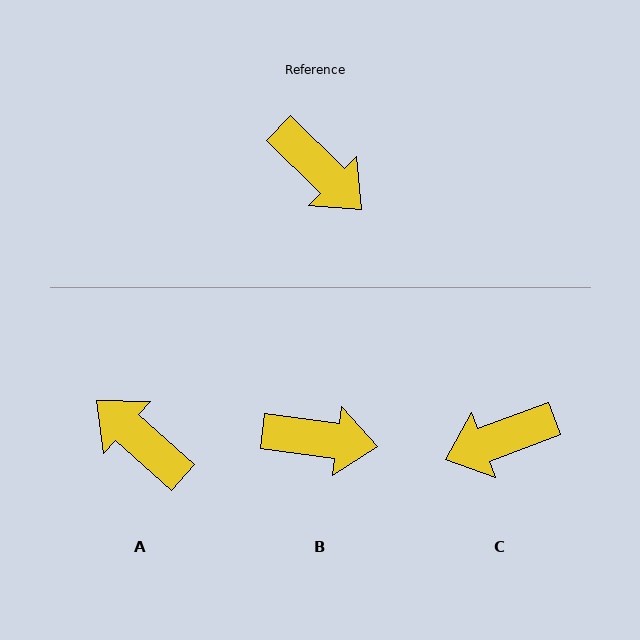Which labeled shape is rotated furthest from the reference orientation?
A, about 177 degrees away.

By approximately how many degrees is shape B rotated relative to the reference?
Approximately 37 degrees counter-clockwise.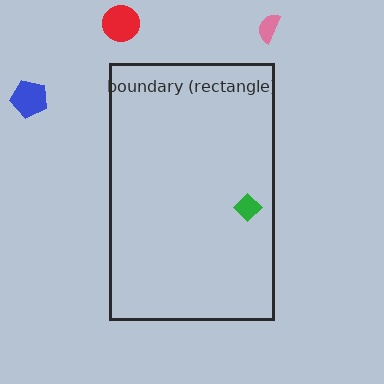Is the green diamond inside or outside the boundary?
Inside.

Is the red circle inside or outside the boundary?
Outside.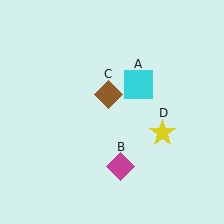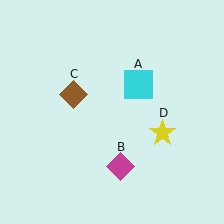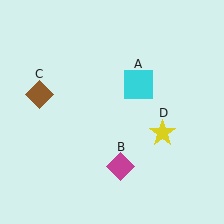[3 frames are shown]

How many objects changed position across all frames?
1 object changed position: brown diamond (object C).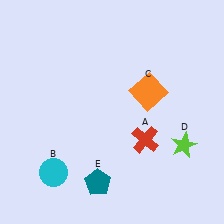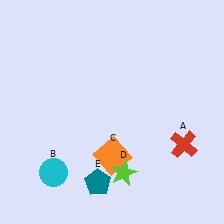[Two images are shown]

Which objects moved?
The objects that moved are: the red cross (A), the orange square (C), the lime star (D).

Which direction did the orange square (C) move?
The orange square (C) moved down.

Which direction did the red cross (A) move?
The red cross (A) moved right.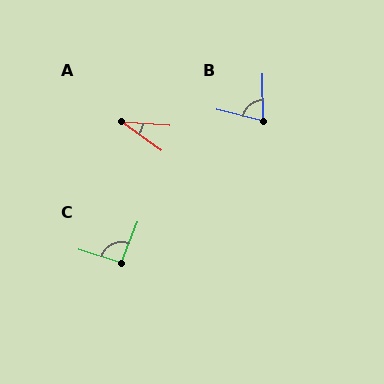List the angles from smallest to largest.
A (32°), B (76°), C (93°).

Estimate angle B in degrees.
Approximately 76 degrees.